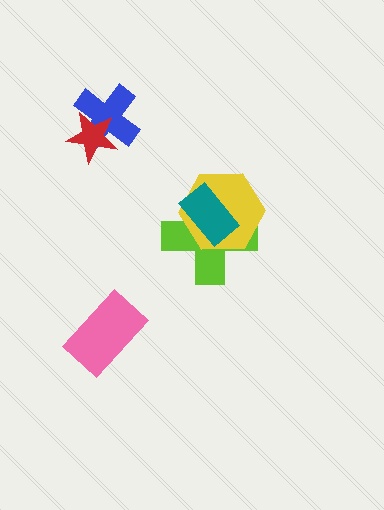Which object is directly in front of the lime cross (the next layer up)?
The yellow hexagon is directly in front of the lime cross.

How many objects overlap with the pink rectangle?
0 objects overlap with the pink rectangle.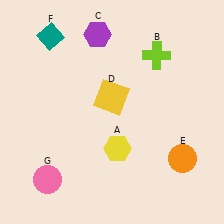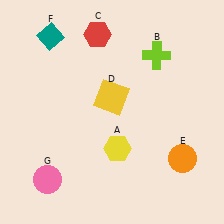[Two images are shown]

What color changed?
The hexagon (C) changed from purple in Image 1 to red in Image 2.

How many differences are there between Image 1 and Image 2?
There is 1 difference between the two images.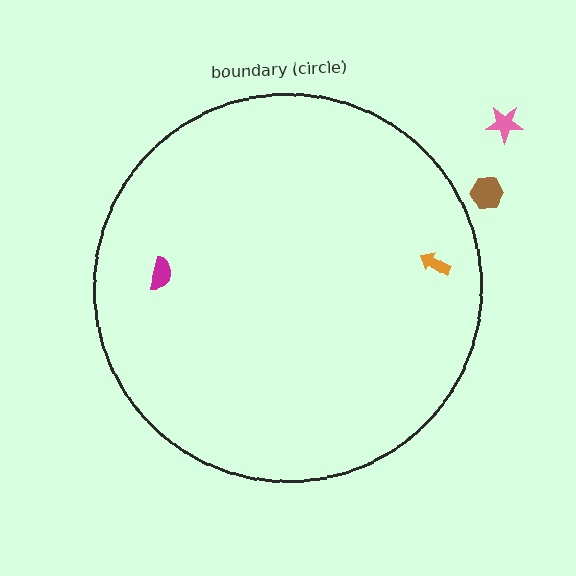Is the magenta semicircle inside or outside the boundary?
Inside.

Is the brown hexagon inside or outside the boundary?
Outside.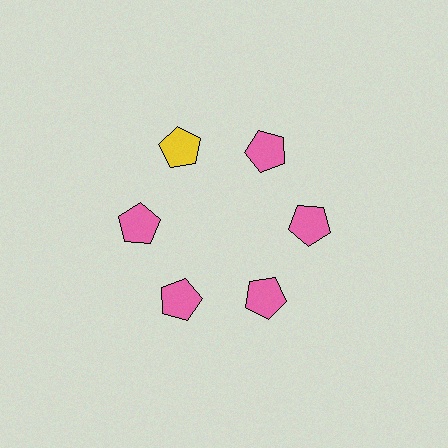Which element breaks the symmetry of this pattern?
The yellow pentagon at roughly the 11 o'clock position breaks the symmetry. All other shapes are pink pentagons.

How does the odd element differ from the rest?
It has a different color: yellow instead of pink.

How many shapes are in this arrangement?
There are 6 shapes arranged in a ring pattern.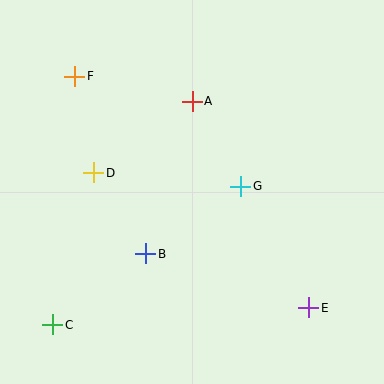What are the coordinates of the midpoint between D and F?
The midpoint between D and F is at (84, 124).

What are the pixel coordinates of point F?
Point F is at (75, 76).